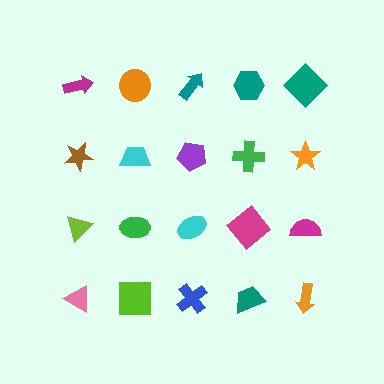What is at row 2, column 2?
A cyan trapezoid.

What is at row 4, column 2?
A lime square.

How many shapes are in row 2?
5 shapes.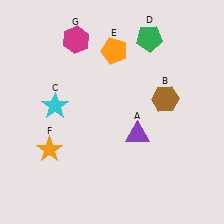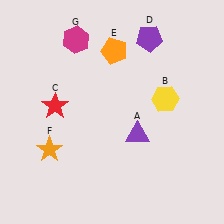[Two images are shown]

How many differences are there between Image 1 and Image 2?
There are 3 differences between the two images.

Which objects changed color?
B changed from brown to yellow. C changed from cyan to red. D changed from green to purple.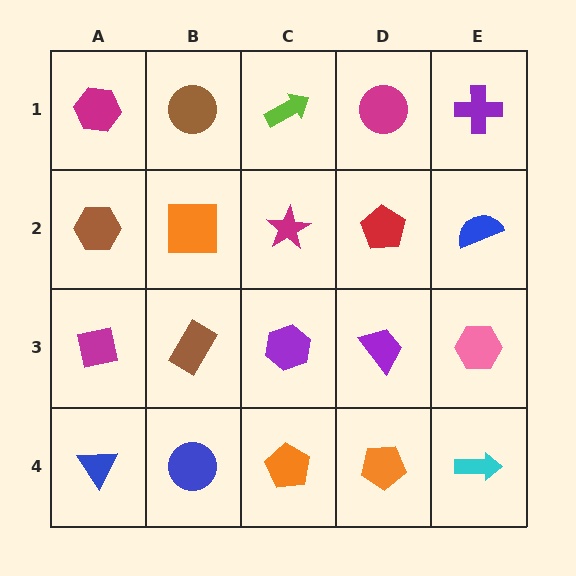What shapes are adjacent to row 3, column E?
A blue semicircle (row 2, column E), a cyan arrow (row 4, column E), a purple trapezoid (row 3, column D).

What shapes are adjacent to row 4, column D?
A purple trapezoid (row 3, column D), an orange pentagon (row 4, column C), a cyan arrow (row 4, column E).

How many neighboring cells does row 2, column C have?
4.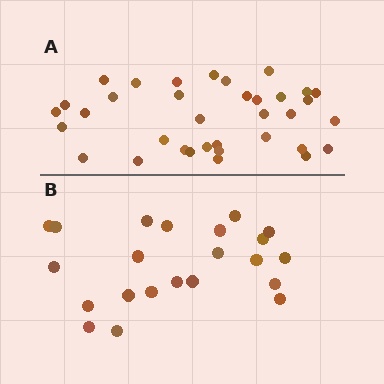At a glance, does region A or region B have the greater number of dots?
Region A (the top region) has more dots.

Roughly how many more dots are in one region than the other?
Region A has approximately 15 more dots than region B.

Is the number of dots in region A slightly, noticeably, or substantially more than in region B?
Region A has substantially more. The ratio is roughly 1.6 to 1.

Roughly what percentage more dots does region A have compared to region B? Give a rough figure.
About 60% more.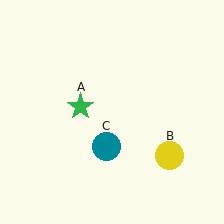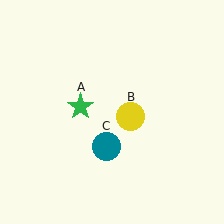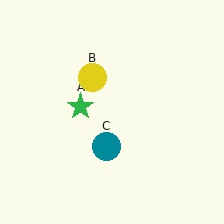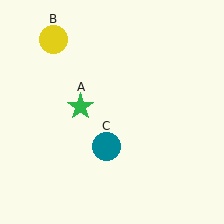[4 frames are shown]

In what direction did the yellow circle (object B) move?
The yellow circle (object B) moved up and to the left.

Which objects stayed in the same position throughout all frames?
Green star (object A) and teal circle (object C) remained stationary.